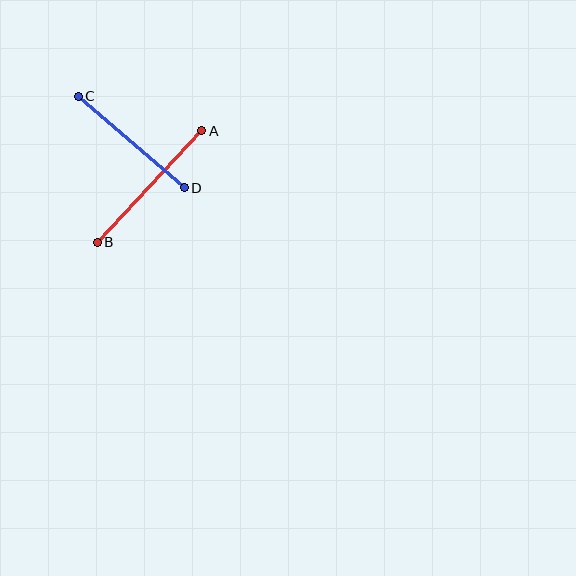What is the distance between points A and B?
The distance is approximately 152 pixels.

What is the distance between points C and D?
The distance is approximately 140 pixels.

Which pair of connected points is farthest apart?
Points A and B are farthest apart.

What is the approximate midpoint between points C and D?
The midpoint is at approximately (131, 142) pixels.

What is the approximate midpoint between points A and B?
The midpoint is at approximately (150, 186) pixels.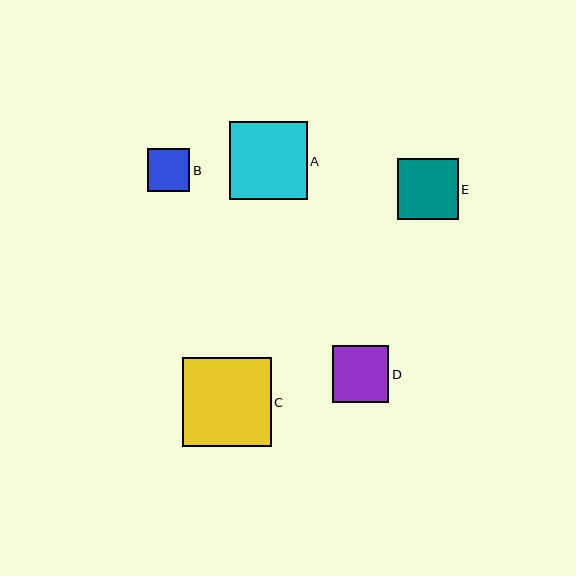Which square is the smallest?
Square B is the smallest with a size of approximately 42 pixels.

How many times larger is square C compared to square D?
Square C is approximately 1.6 times the size of square D.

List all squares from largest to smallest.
From largest to smallest: C, A, E, D, B.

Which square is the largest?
Square C is the largest with a size of approximately 88 pixels.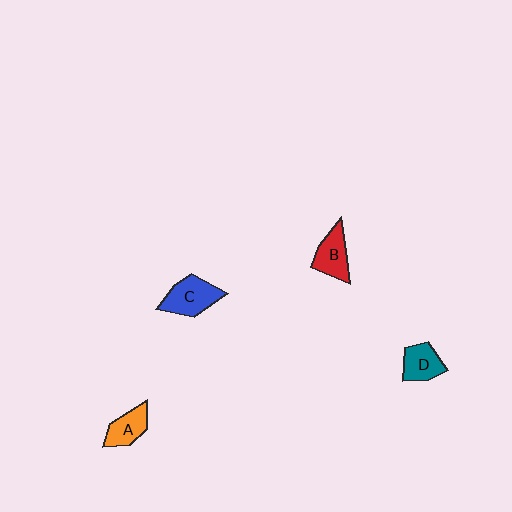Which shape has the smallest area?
Shape A (orange).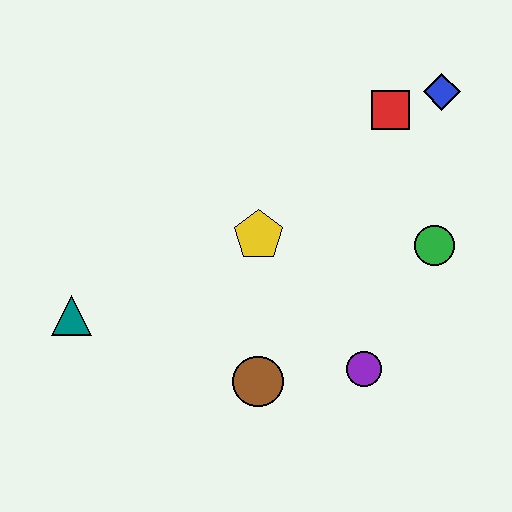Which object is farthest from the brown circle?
The blue diamond is farthest from the brown circle.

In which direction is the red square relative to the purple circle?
The red square is above the purple circle.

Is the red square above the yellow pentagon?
Yes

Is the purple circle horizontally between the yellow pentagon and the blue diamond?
Yes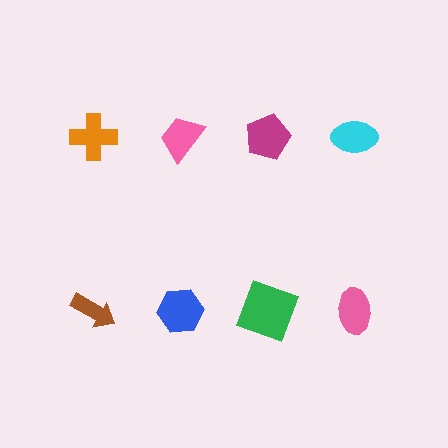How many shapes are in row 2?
4 shapes.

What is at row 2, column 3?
A green square.